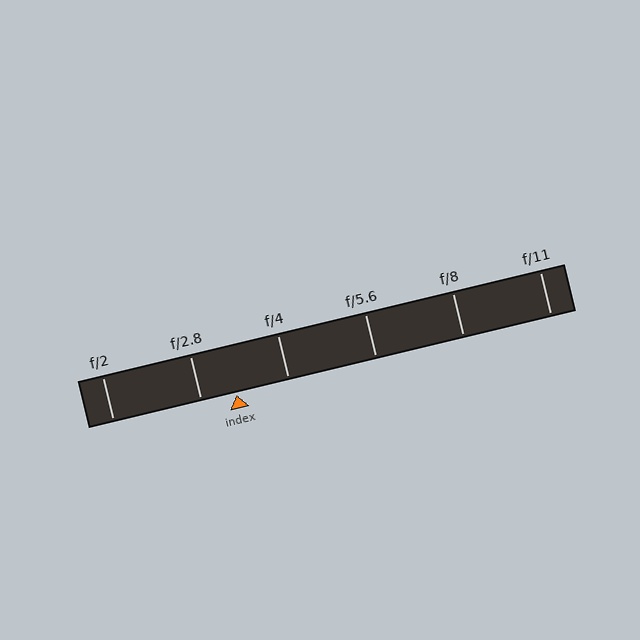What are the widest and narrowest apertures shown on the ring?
The widest aperture shown is f/2 and the narrowest is f/11.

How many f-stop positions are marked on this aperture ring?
There are 6 f-stop positions marked.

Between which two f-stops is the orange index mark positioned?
The index mark is between f/2.8 and f/4.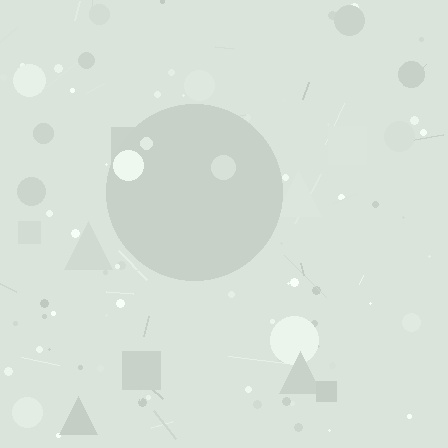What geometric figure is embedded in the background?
A circle is embedded in the background.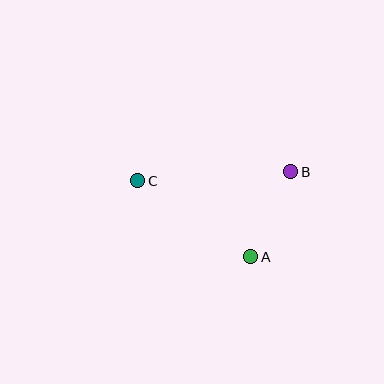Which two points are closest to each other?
Points A and B are closest to each other.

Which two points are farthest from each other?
Points B and C are farthest from each other.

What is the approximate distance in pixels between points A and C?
The distance between A and C is approximately 136 pixels.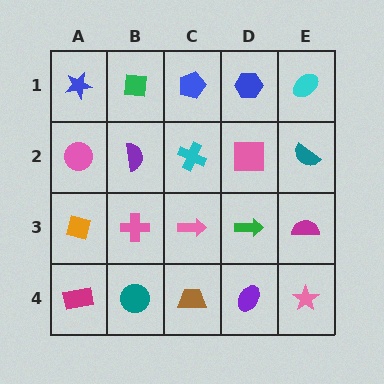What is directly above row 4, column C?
A pink arrow.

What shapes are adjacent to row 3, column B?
A purple semicircle (row 2, column B), a teal circle (row 4, column B), an orange square (row 3, column A), a pink arrow (row 3, column C).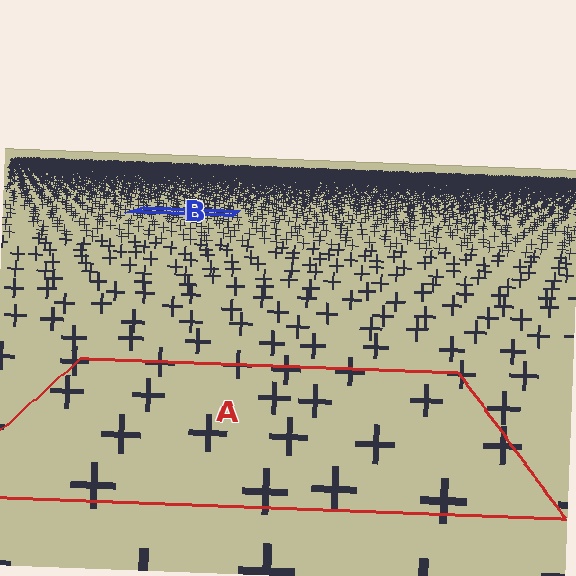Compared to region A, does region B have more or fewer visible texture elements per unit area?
Region B has more texture elements per unit area — they are packed more densely because it is farther away.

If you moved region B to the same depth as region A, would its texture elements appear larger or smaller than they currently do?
They would appear larger. At a closer depth, the same texture elements are projected at a bigger on-screen size.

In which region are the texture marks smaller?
The texture marks are smaller in region B, because it is farther away.